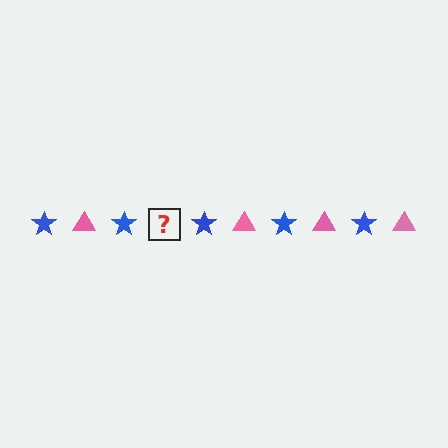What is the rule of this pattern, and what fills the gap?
The rule is that the pattern alternates between blue star and pink triangle. The gap should be filled with a pink triangle.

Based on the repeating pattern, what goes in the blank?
The blank should be a pink triangle.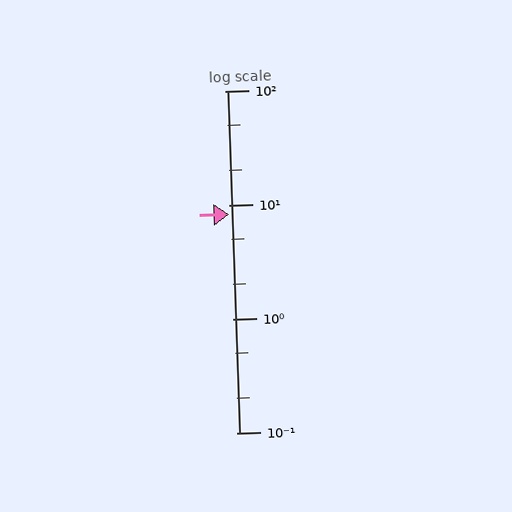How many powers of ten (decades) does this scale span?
The scale spans 3 decades, from 0.1 to 100.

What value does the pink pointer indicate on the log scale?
The pointer indicates approximately 8.2.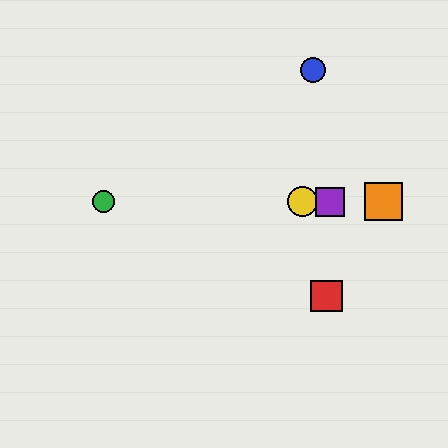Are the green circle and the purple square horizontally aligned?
Yes, both are at y≈202.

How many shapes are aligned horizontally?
4 shapes (the green circle, the yellow circle, the purple square, the orange square) are aligned horizontally.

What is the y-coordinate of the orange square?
The orange square is at y≈202.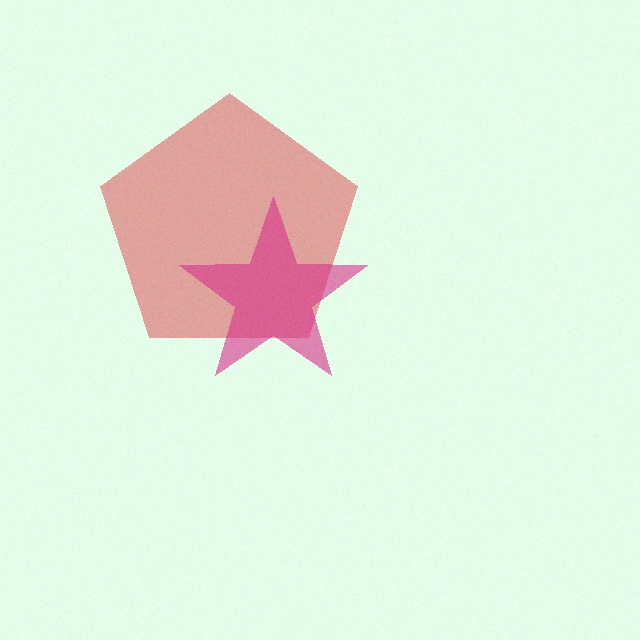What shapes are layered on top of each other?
The layered shapes are: a red pentagon, a magenta star.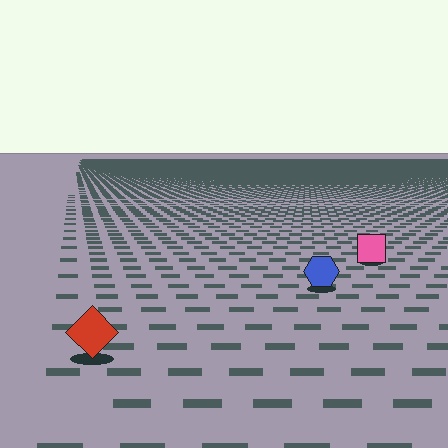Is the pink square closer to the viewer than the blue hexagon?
No. The blue hexagon is closer — you can tell from the texture gradient: the ground texture is coarser near it.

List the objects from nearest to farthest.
From nearest to farthest: the red diamond, the blue hexagon, the pink square.